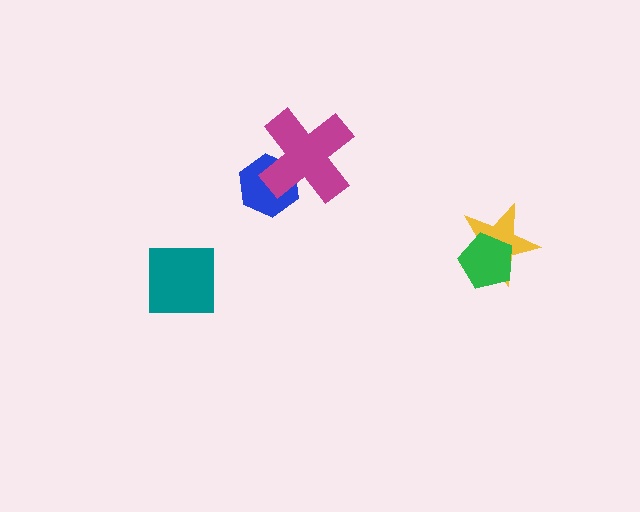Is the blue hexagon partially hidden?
Yes, it is partially covered by another shape.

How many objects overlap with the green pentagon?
1 object overlaps with the green pentagon.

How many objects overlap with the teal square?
0 objects overlap with the teal square.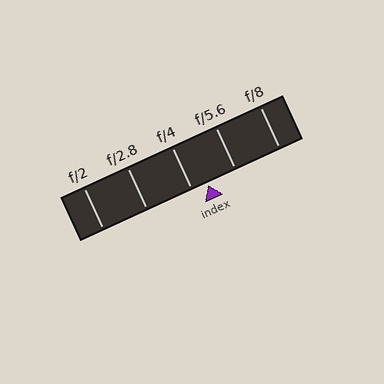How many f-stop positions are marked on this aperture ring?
There are 5 f-stop positions marked.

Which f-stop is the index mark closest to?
The index mark is closest to f/4.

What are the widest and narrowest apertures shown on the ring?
The widest aperture shown is f/2 and the narrowest is f/8.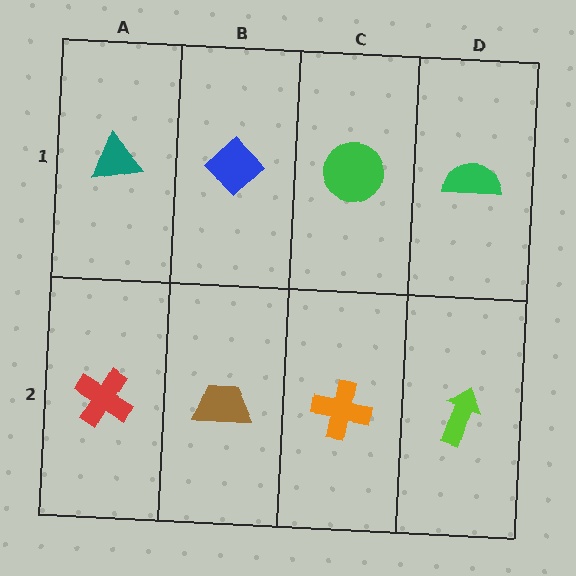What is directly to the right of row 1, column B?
A green circle.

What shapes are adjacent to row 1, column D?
A lime arrow (row 2, column D), a green circle (row 1, column C).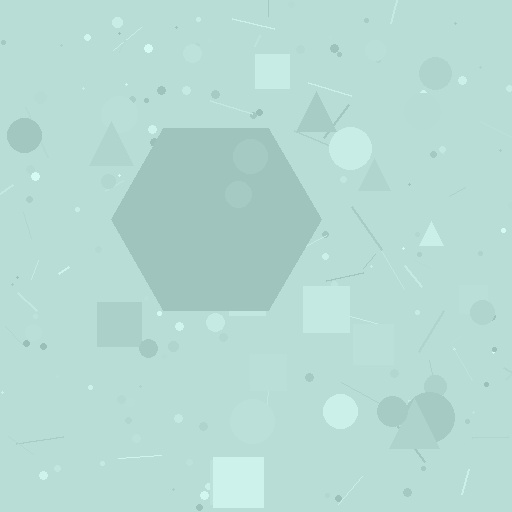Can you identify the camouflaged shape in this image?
The camouflaged shape is a hexagon.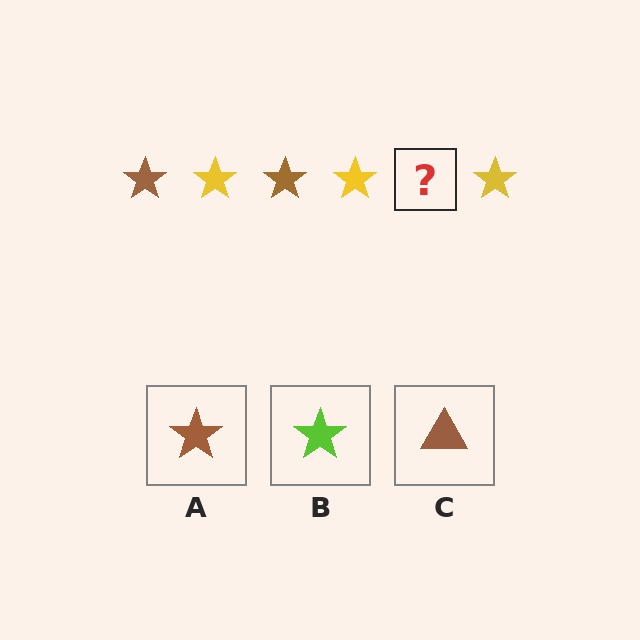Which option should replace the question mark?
Option A.